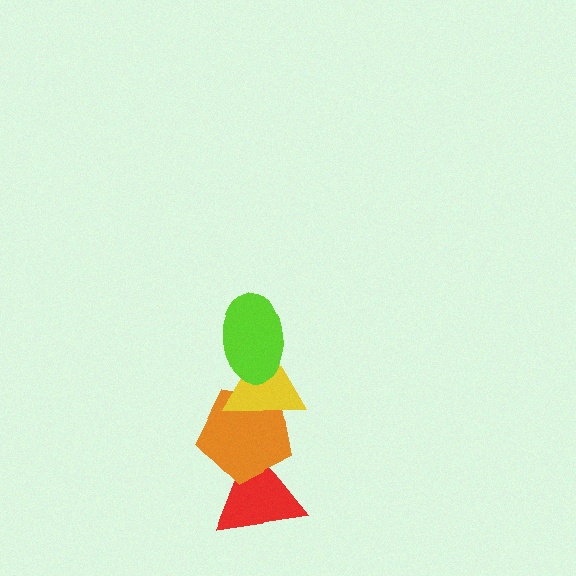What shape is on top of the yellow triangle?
The lime ellipse is on top of the yellow triangle.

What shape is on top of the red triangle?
The orange pentagon is on top of the red triangle.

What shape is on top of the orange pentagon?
The yellow triangle is on top of the orange pentagon.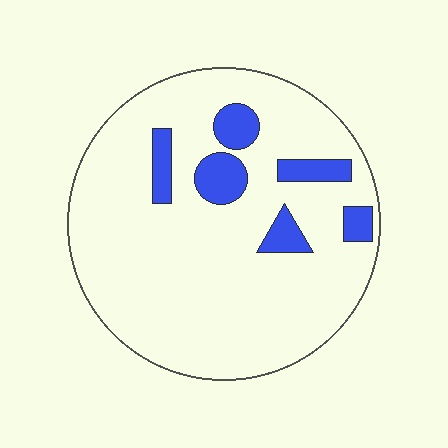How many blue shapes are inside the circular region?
6.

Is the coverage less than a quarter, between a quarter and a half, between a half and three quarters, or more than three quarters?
Less than a quarter.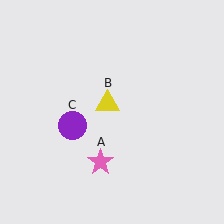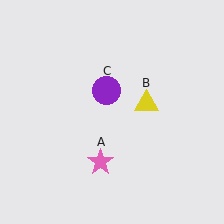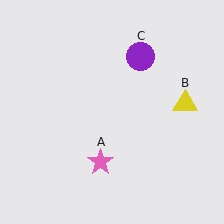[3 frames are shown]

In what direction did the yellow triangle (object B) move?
The yellow triangle (object B) moved right.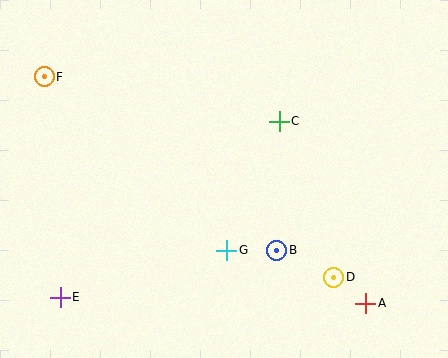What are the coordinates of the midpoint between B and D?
The midpoint between B and D is at (305, 264).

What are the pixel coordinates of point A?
Point A is at (366, 303).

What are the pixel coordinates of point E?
Point E is at (60, 297).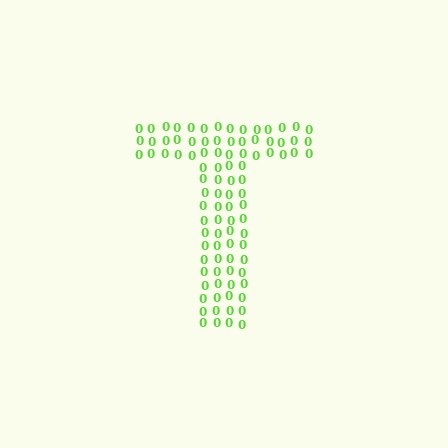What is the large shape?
The large shape is the letter T.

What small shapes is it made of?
It is made of small digit 0's.